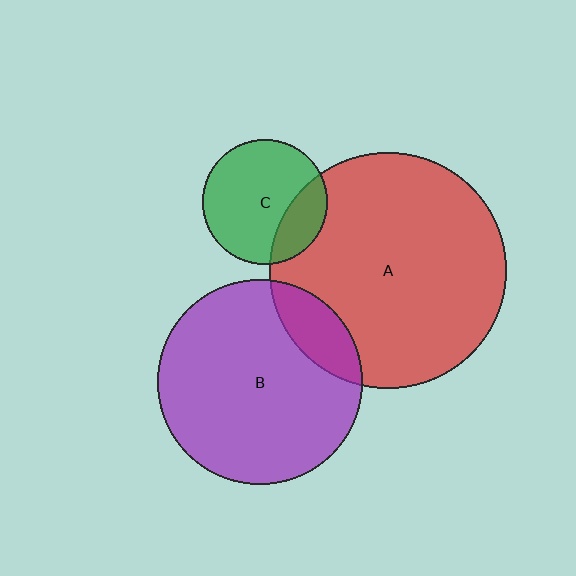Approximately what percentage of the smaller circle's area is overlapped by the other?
Approximately 15%.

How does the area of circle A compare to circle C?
Approximately 3.6 times.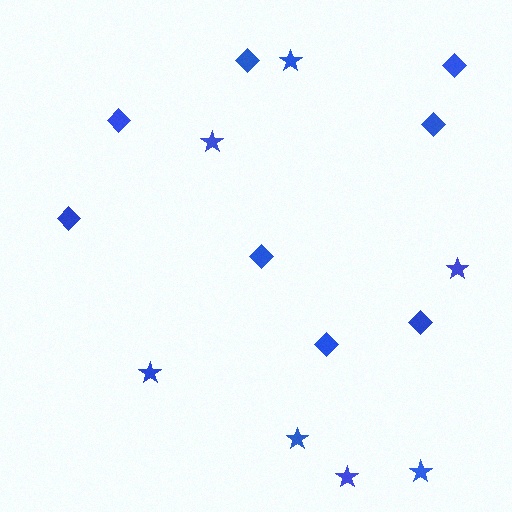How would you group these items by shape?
There are 2 groups: one group of diamonds (8) and one group of stars (7).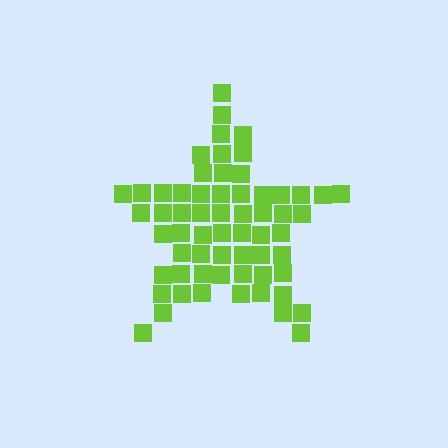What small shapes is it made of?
It is made of small squares.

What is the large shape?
The large shape is a star.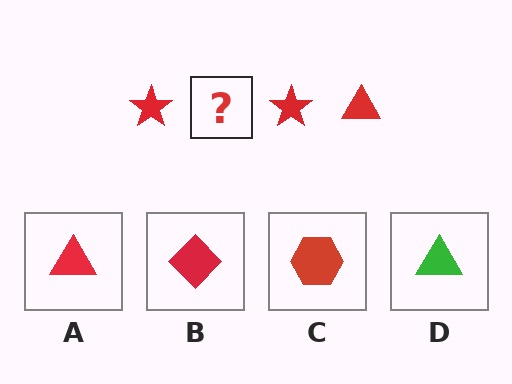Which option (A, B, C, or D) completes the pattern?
A.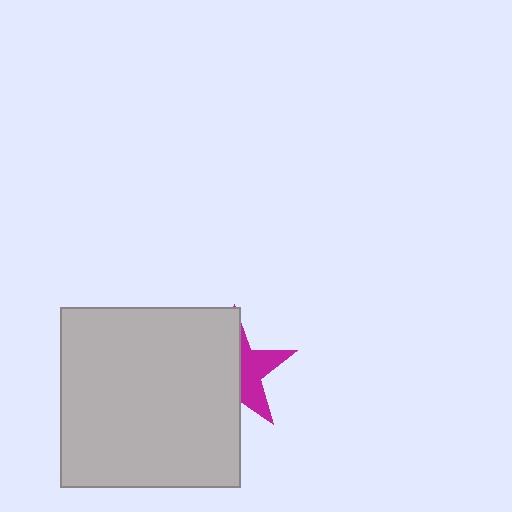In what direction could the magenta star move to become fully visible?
The magenta star could move right. That would shift it out from behind the light gray square entirely.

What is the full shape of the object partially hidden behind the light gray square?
The partially hidden object is a magenta star.